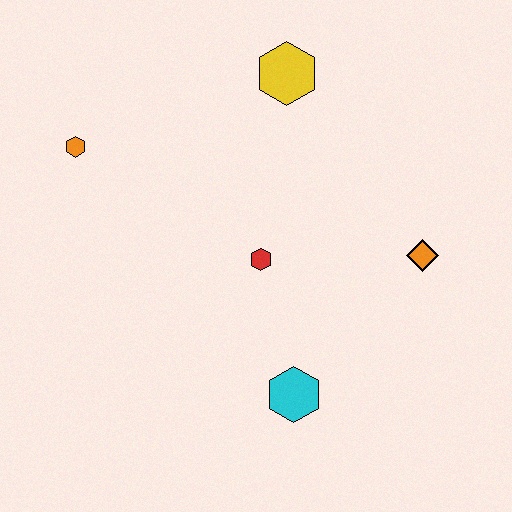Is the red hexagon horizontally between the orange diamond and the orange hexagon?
Yes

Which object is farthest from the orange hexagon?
The orange diamond is farthest from the orange hexagon.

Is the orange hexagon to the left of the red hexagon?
Yes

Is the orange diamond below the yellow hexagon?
Yes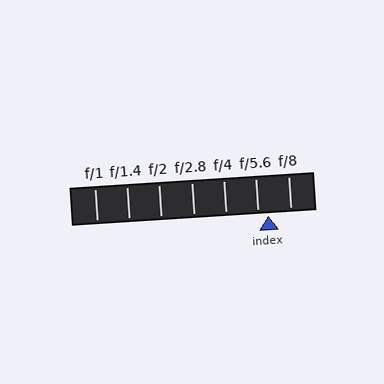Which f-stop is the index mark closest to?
The index mark is closest to f/5.6.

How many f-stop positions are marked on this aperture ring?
There are 7 f-stop positions marked.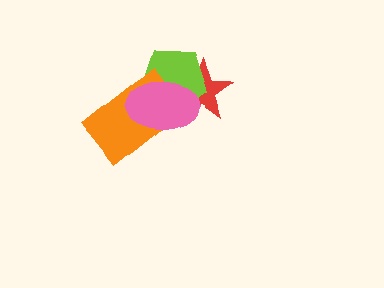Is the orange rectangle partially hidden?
Yes, it is partially covered by another shape.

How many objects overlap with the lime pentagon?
3 objects overlap with the lime pentagon.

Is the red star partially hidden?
Yes, it is partially covered by another shape.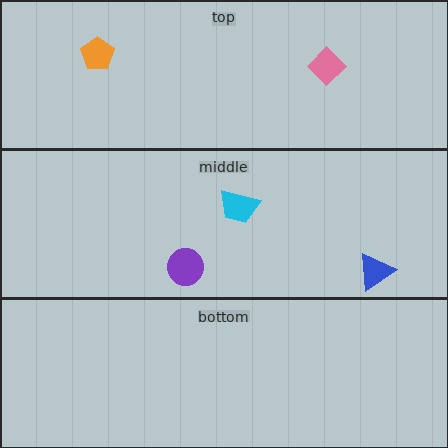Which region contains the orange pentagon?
The top region.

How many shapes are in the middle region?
3.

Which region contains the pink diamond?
The top region.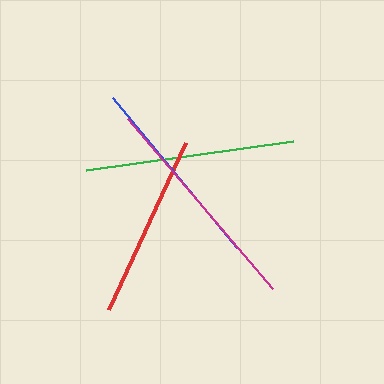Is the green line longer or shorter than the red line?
The green line is longer than the red line.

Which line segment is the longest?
The magenta line is the longest at approximately 223 pixels.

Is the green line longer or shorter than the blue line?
The green line is longer than the blue line.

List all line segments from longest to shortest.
From longest to shortest: magenta, green, blue, red.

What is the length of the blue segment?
The blue segment is approximately 194 pixels long.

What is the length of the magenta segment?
The magenta segment is approximately 223 pixels long.